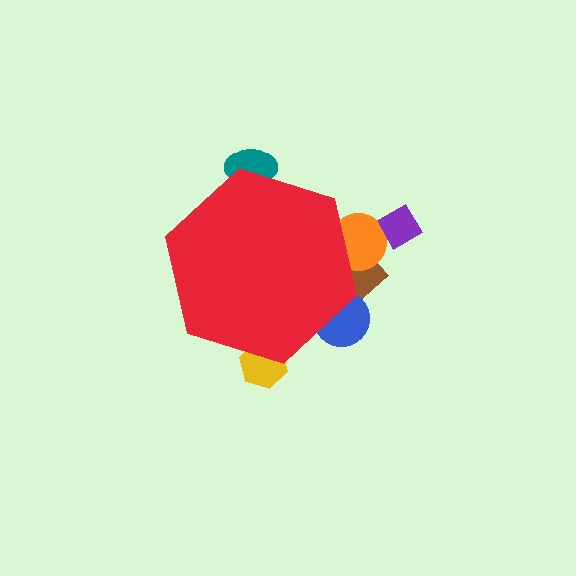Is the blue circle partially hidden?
Yes, the blue circle is partially hidden behind the red hexagon.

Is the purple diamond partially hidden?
No, the purple diamond is fully visible.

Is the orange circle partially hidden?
Yes, the orange circle is partially hidden behind the red hexagon.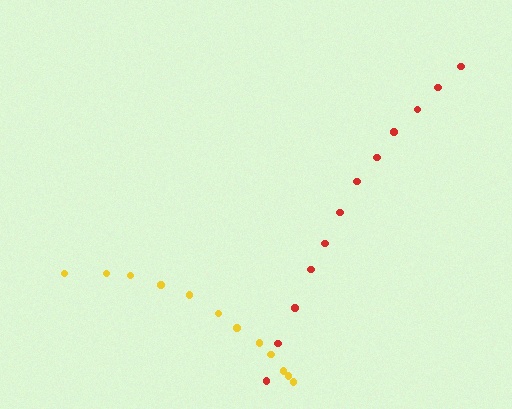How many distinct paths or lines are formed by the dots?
There are 2 distinct paths.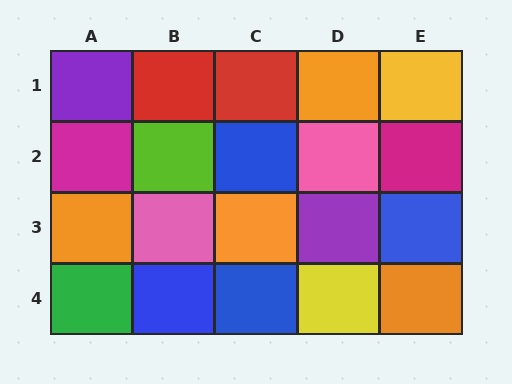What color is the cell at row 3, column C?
Orange.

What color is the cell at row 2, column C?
Blue.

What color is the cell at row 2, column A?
Magenta.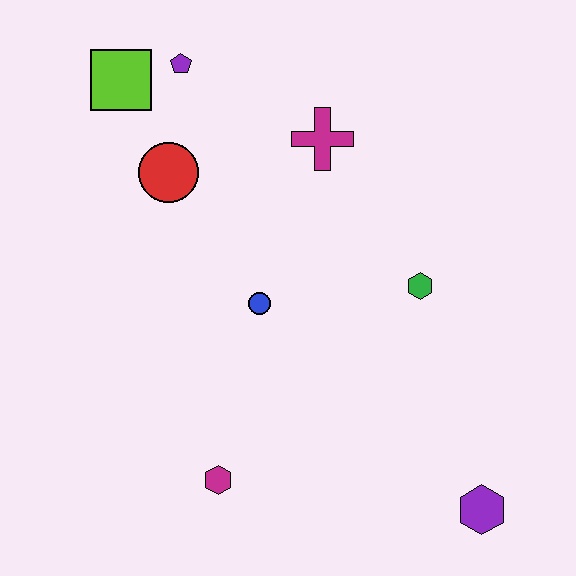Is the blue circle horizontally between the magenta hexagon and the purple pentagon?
No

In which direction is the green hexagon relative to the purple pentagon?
The green hexagon is to the right of the purple pentagon.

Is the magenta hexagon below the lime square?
Yes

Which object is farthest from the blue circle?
The purple hexagon is farthest from the blue circle.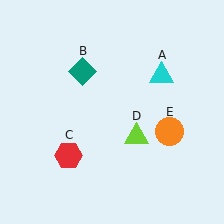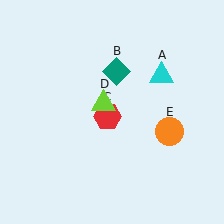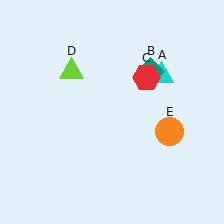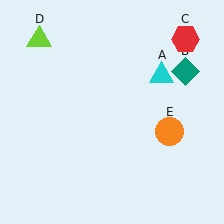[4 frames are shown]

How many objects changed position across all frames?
3 objects changed position: teal diamond (object B), red hexagon (object C), lime triangle (object D).